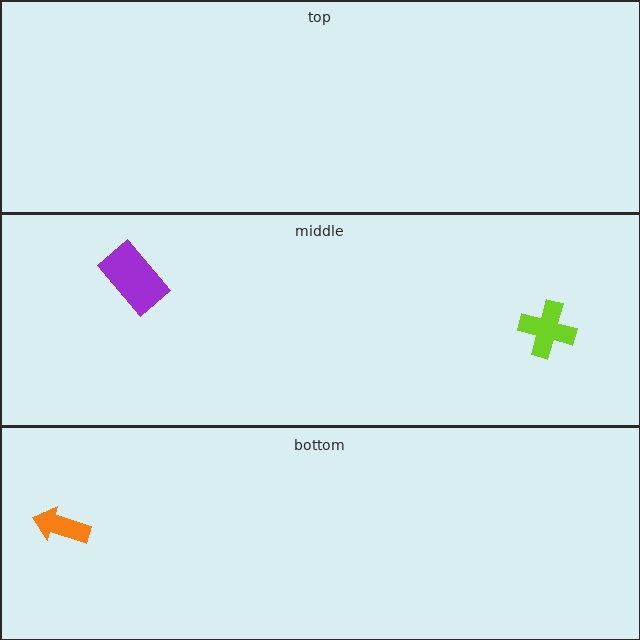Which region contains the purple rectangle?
The middle region.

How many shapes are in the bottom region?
1.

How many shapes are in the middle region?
2.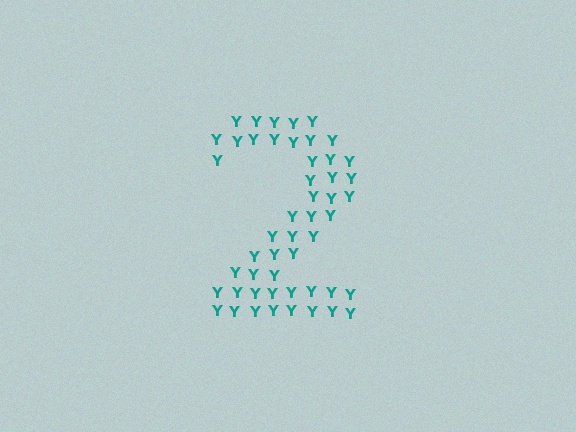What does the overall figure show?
The overall figure shows the digit 2.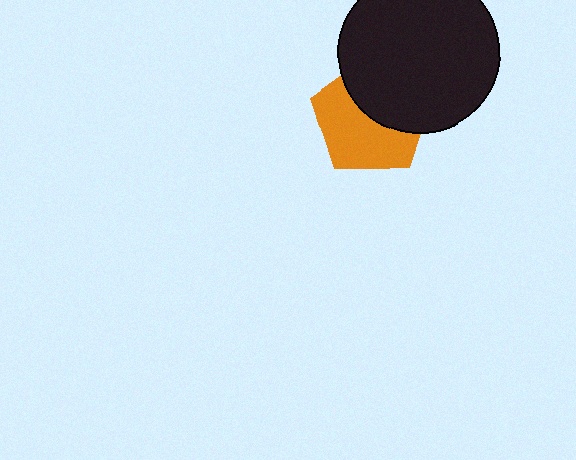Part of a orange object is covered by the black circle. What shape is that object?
It is a pentagon.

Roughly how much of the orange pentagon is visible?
About half of it is visible (roughly 56%).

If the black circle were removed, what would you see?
You would see the complete orange pentagon.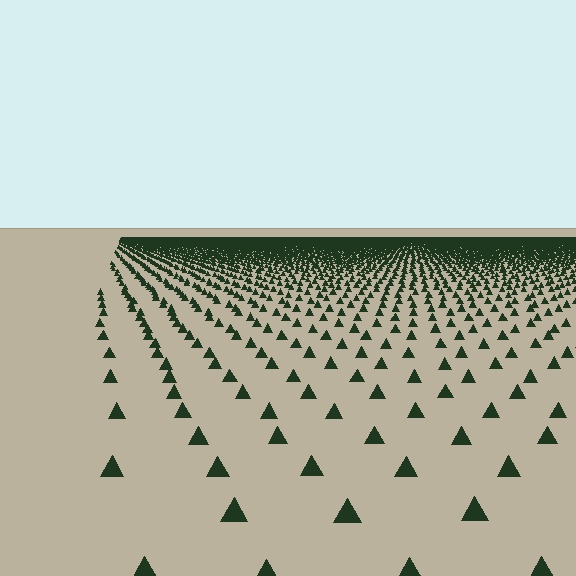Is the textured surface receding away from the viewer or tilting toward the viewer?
The surface is receding away from the viewer. Texture elements get smaller and denser toward the top.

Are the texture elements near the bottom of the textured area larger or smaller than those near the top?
Larger. Near the bottom, elements are closer to the viewer and appear at a bigger on-screen size.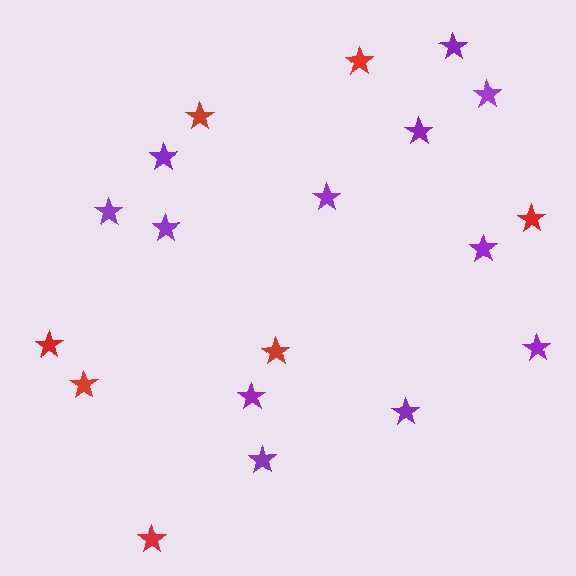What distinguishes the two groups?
There are 2 groups: one group of red stars (7) and one group of purple stars (12).